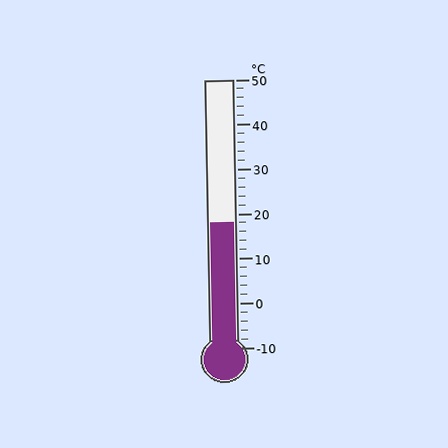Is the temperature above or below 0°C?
The temperature is above 0°C.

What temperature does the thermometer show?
The thermometer shows approximately 18°C.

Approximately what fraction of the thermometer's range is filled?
The thermometer is filled to approximately 45% of its range.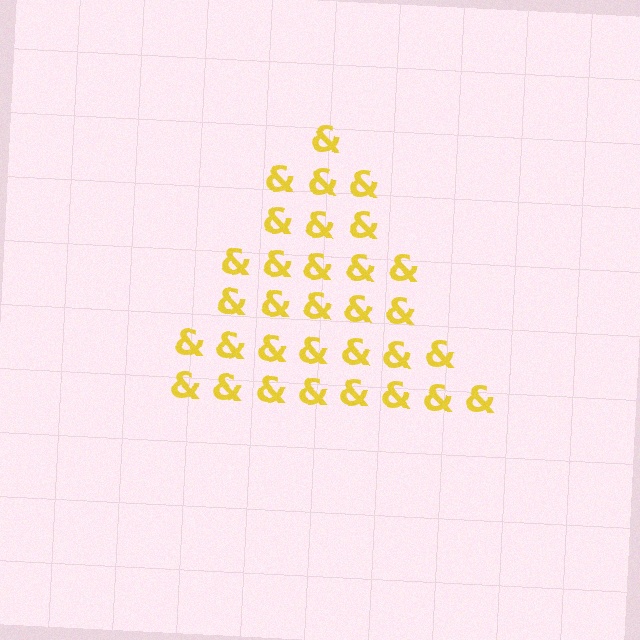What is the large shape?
The large shape is a triangle.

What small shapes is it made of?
It is made of small ampersands.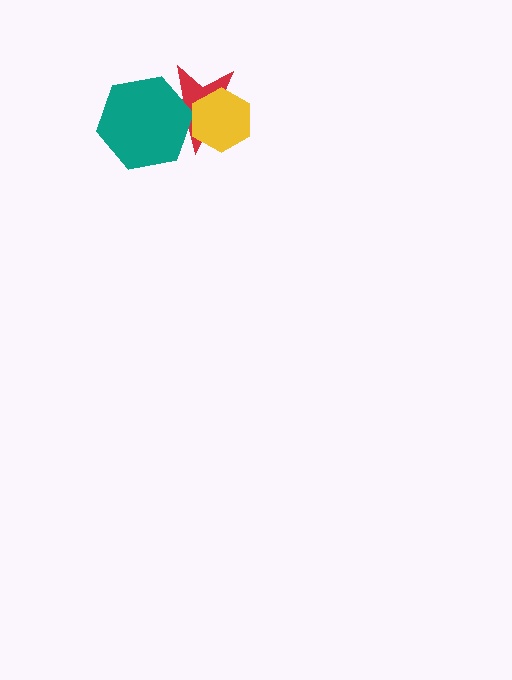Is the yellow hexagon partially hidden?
No, no other shape covers it.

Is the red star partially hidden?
Yes, it is partially covered by another shape.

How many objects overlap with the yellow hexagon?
1 object overlaps with the yellow hexagon.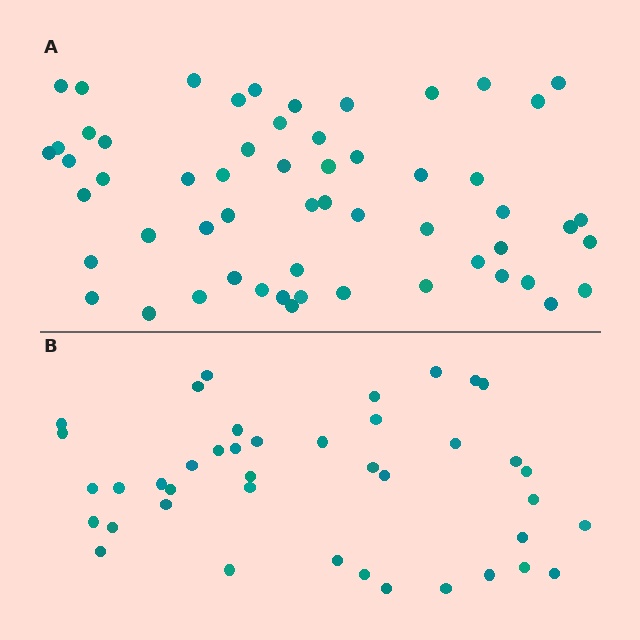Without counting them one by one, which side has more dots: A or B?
Region A (the top region) has more dots.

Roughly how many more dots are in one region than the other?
Region A has approximately 15 more dots than region B.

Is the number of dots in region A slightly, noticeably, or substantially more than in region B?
Region A has noticeably more, but not dramatically so. The ratio is roughly 1.4 to 1.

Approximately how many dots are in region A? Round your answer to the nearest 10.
About 60 dots. (The exact count is 57, which rounds to 60.)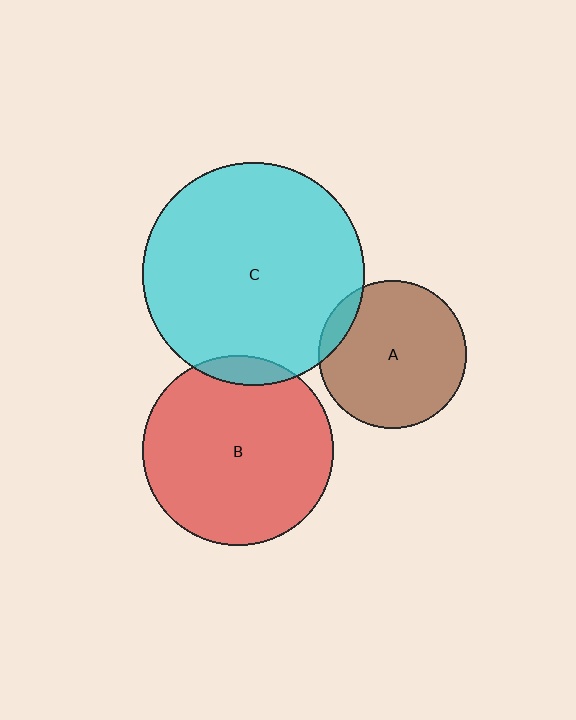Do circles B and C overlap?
Yes.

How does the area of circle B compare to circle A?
Approximately 1.7 times.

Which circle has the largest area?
Circle C (cyan).